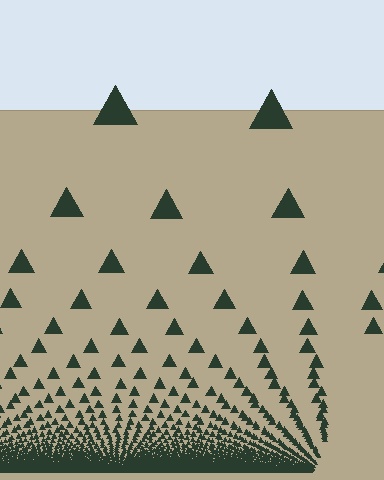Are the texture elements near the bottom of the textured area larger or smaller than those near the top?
Smaller. The gradient is inverted — elements near the bottom are smaller and denser.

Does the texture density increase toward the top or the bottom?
Density increases toward the bottom.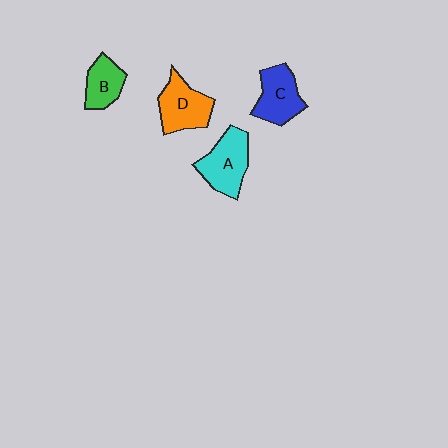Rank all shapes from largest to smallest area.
From largest to smallest: A (cyan), D (orange), C (blue), B (green).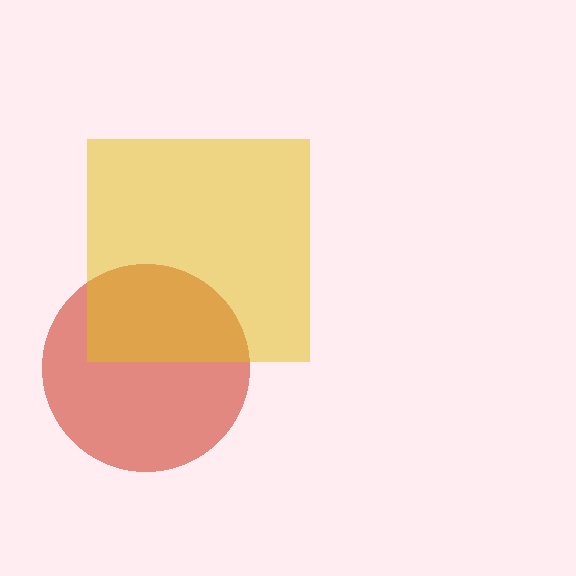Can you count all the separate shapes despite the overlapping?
Yes, there are 2 separate shapes.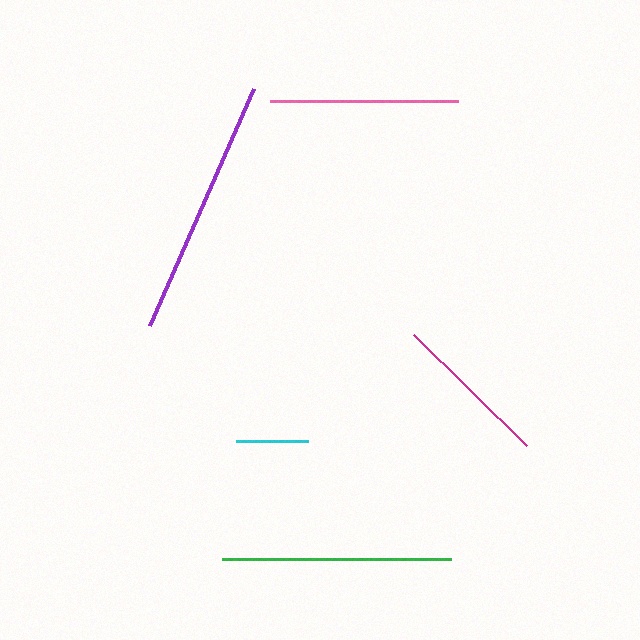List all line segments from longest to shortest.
From longest to shortest: purple, green, pink, magenta, cyan.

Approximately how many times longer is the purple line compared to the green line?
The purple line is approximately 1.1 times the length of the green line.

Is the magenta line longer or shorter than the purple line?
The purple line is longer than the magenta line.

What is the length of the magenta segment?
The magenta segment is approximately 158 pixels long.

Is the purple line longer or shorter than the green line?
The purple line is longer than the green line.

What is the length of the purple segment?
The purple segment is approximately 259 pixels long.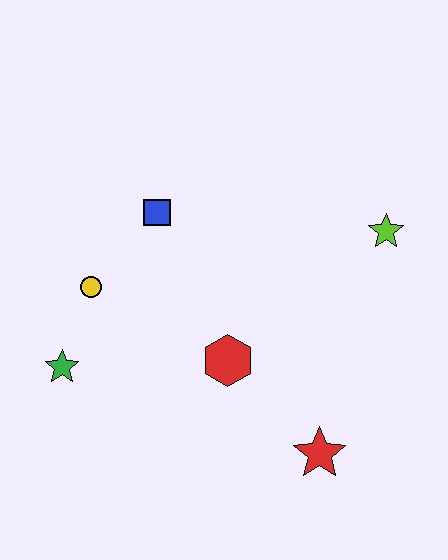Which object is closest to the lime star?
The red hexagon is closest to the lime star.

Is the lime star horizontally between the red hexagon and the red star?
No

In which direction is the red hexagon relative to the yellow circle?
The red hexagon is to the right of the yellow circle.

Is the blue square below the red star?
No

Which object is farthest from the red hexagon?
The lime star is farthest from the red hexagon.